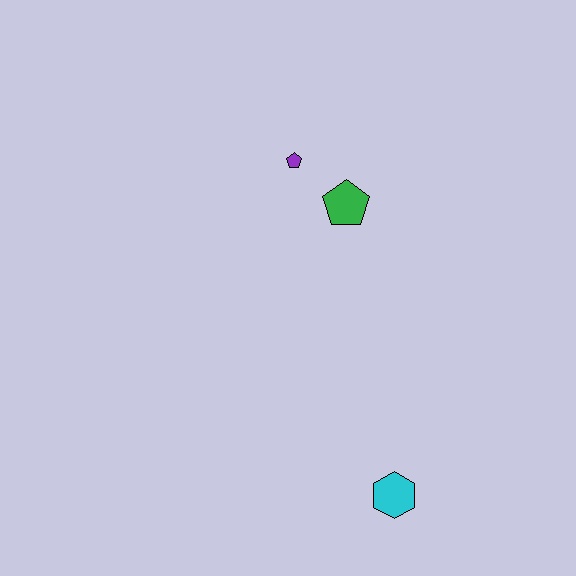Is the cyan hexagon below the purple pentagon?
Yes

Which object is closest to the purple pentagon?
The green pentagon is closest to the purple pentagon.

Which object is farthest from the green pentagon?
The cyan hexagon is farthest from the green pentagon.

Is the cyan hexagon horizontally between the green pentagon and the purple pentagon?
No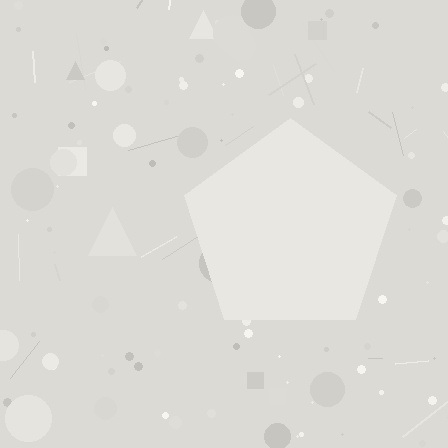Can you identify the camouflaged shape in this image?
The camouflaged shape is a pentagon.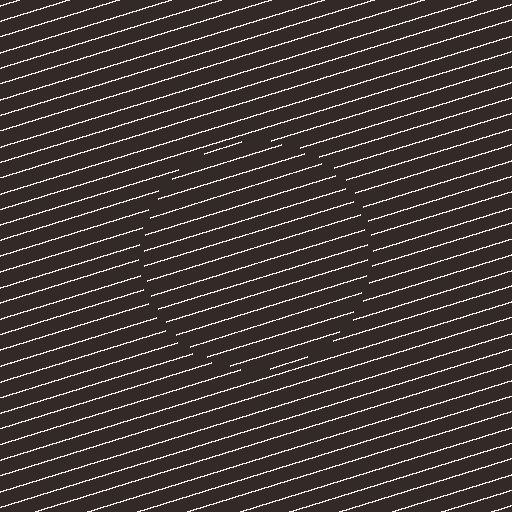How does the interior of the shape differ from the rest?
The interior of the shape contains the same grating, shifted by half a period — the contour is defined by the phase discontinuity where line-ends from the inner and outer gratings abut.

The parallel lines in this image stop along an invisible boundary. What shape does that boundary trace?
An illusory circle. The interior of the shape contains the same grating, shifted by half a period — the contour is defined by the phase discontinuity where line-ends from the inner and outer gratings abut.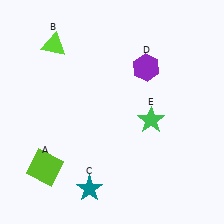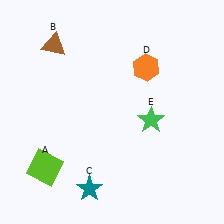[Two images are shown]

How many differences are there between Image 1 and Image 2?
There are 2 differences between the two images.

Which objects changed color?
B changed from lime to brown. D changed from purple to orange.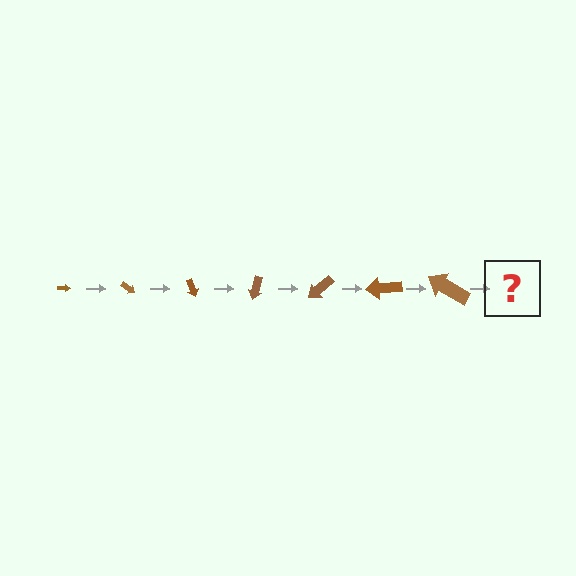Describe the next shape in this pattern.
It should be an arrow, larger than the previous one and rotated 245 degrees from the start.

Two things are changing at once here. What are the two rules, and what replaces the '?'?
The two rules are that the arrow grows larger each step and it rotates 35 degrees each step. The '?' should be an arrow, larger than the previous one and rotated 245 degrees from the start.